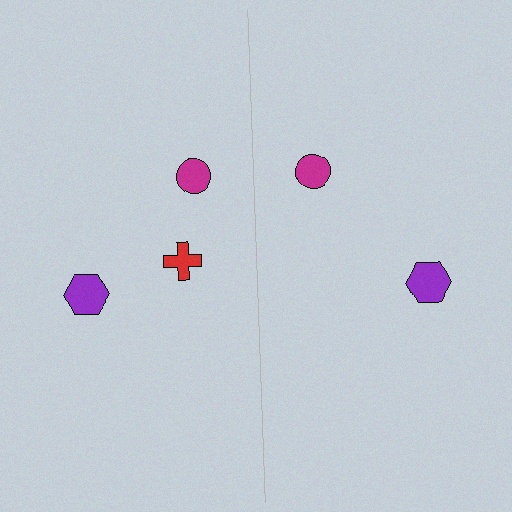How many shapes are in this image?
There are 5 shapes in this image.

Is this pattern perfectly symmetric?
No, the pattern is not perfectly symmetric. A red cross is missing from the right side.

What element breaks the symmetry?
A red cross is missing from the right side.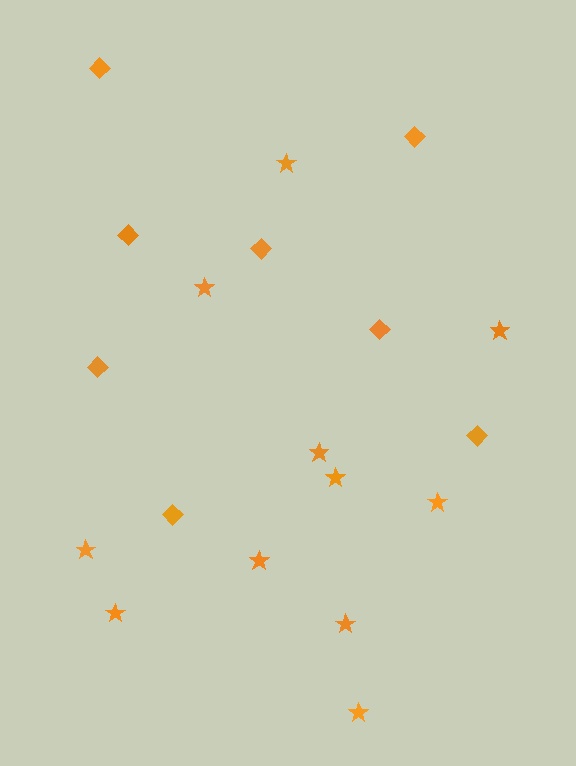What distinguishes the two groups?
There are 2 groups: one group of stars (11) and one group of diamonds (8).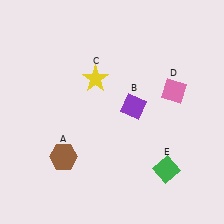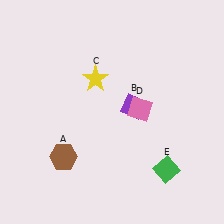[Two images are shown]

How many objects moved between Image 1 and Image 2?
1 object moved between the two images.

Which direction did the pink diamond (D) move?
The pink diamond (D) moved left.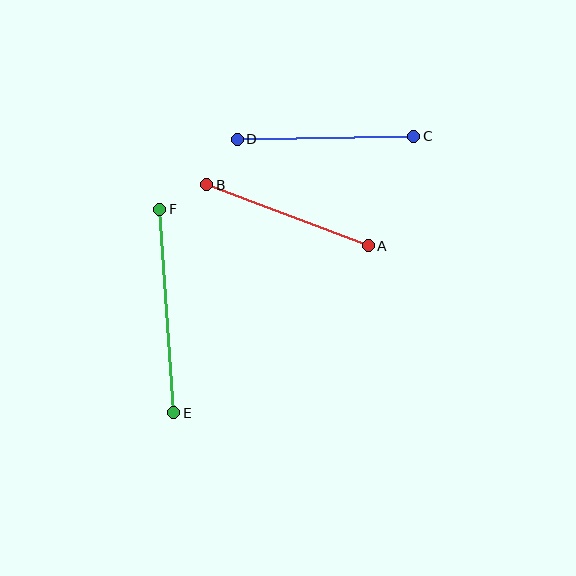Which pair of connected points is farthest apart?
Points E and F are farthest apart.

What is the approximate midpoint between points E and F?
The midpoint is at approximately (167, 311) pixels.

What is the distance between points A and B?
The distance is approximately 173 pixels.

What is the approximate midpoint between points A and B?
The midpoint is at approximately (287, 215) pixels.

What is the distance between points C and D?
The distance is approximately 177 pixels.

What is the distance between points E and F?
The distance is approximately 204 pixels.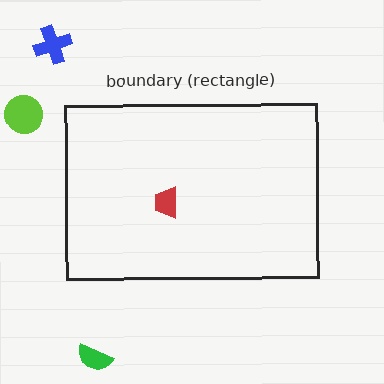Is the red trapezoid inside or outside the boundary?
Inside.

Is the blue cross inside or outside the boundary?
Outside.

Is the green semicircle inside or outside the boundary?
Outside.